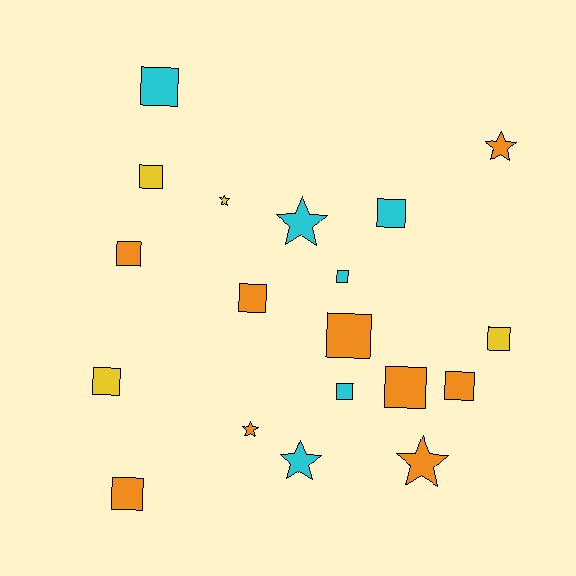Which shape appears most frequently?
Square, with 13 objects.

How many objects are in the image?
There are 19 objects.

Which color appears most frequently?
Orange, with 9 objects.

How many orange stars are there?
There are 3 orange stars.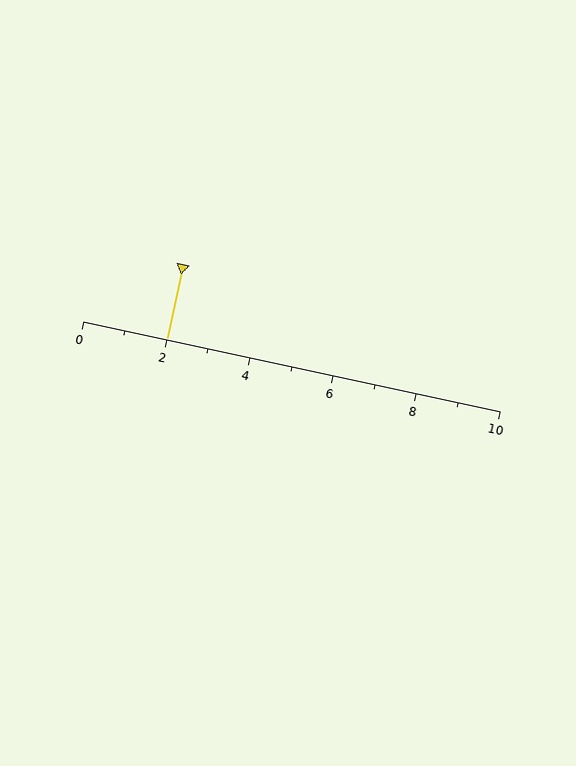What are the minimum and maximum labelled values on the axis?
The axis runs from 0 to 10.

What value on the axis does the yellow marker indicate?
The marker indicates approximately 2.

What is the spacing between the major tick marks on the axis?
The major ticks are spaced 2 apart.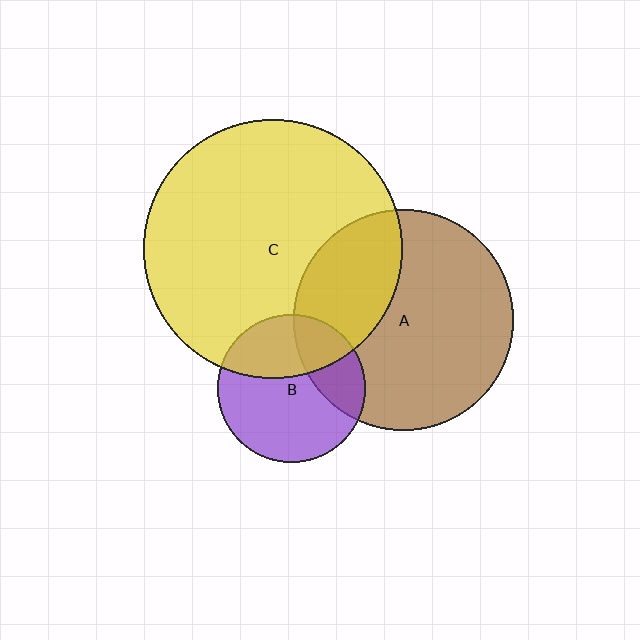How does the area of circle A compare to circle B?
Approximately 2.2 times.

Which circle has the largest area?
Circle C (yellow).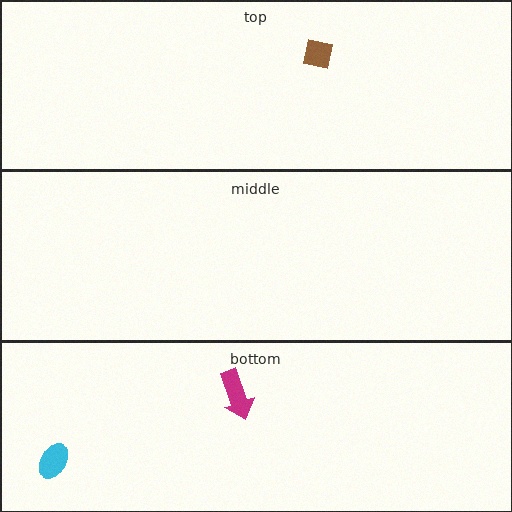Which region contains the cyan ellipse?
The bottom region.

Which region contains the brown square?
The top region.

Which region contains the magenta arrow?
The bottom region.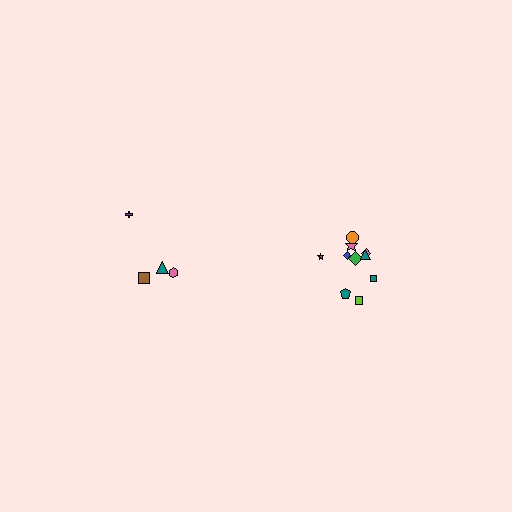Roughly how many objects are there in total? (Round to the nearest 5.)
Roughly 15 objects in total.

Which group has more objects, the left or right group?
The right group.